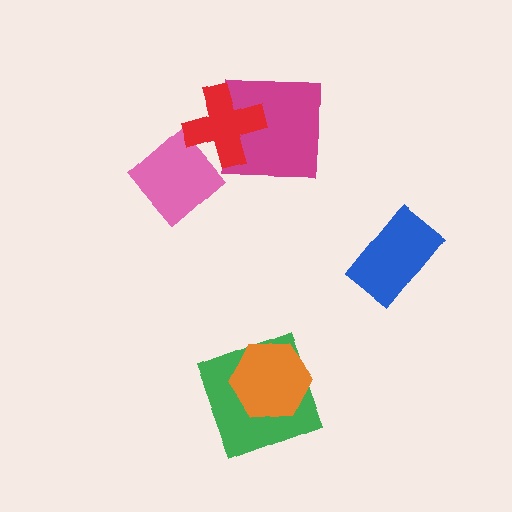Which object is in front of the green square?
The orange hexagon is in front of the green square.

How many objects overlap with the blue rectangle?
0 objects overlap with the blue rectangle.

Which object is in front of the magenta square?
The red cross is in front of the magenta square.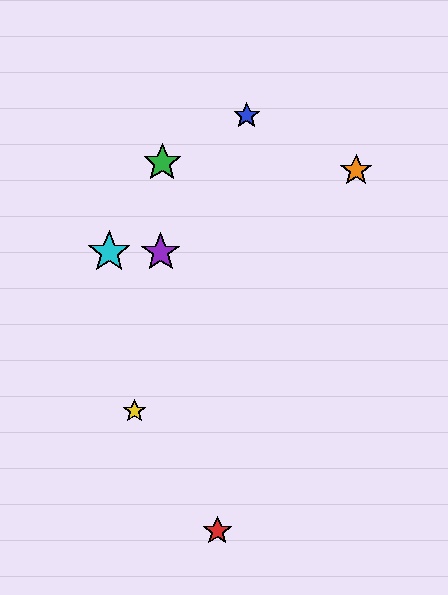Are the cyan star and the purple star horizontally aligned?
Yes, both are at y≈252.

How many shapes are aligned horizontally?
2 shapes (the purple star, the cyan star) are aligned horizontally.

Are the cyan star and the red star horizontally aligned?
No, the cyan star is at y≈252 and the red star is at y≈531.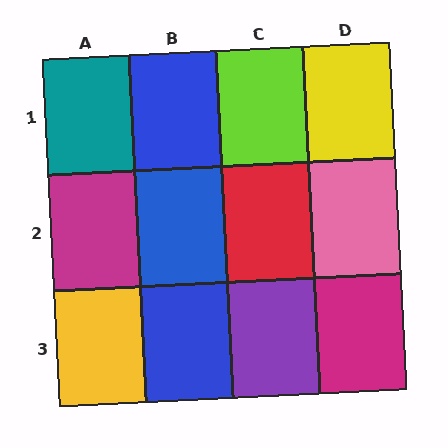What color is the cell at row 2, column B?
Blue.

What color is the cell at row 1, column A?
Teal.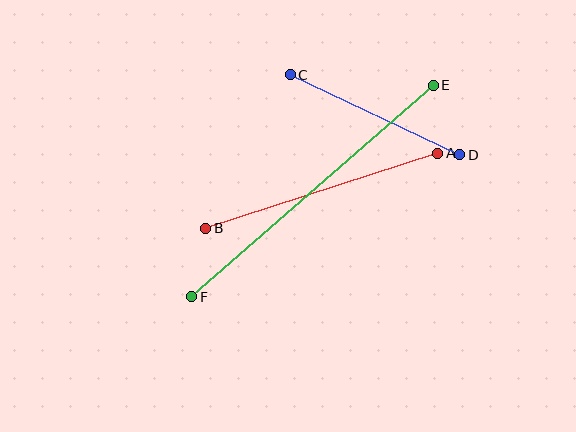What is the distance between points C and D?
The distance is approximately 187 pixels.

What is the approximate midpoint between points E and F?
The midpoint is at approximately (313, 191) pixels.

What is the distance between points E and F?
The distance is approximately 321 pixels.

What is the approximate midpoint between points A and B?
The midpoint is at approximately (322, 191) pixels.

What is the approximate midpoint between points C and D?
The midpoint is at approximately (375, 115) pixels.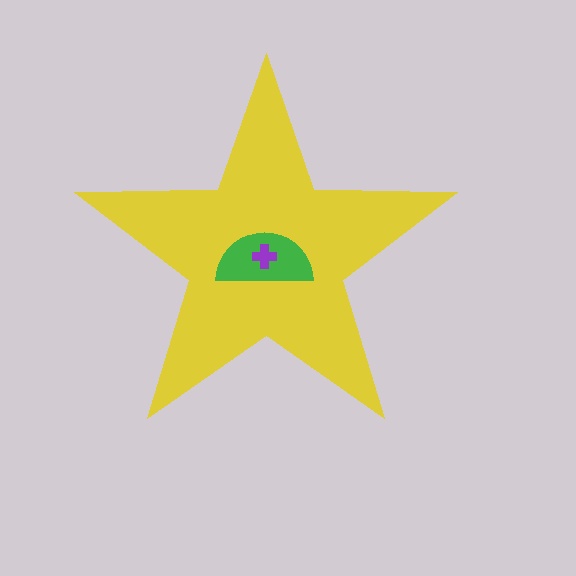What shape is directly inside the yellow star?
The green semicircle.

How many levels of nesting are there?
3.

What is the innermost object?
The purple cross.